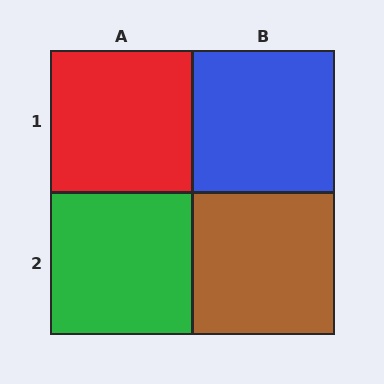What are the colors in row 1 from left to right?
Red, blue.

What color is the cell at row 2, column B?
Brown.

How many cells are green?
1 cell is green.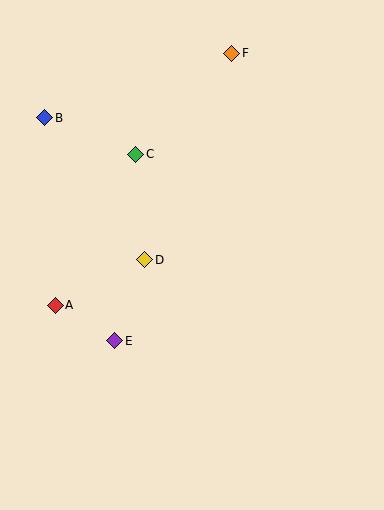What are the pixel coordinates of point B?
Point B is at (45, 118).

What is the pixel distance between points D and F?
The distance between D and F is 224 pixels.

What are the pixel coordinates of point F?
Point F is at (232, 53).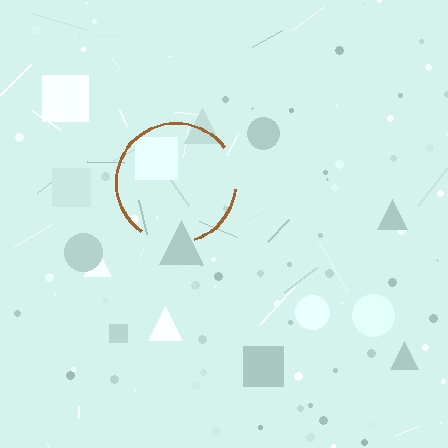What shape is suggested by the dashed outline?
The dashed outline suggests a circle.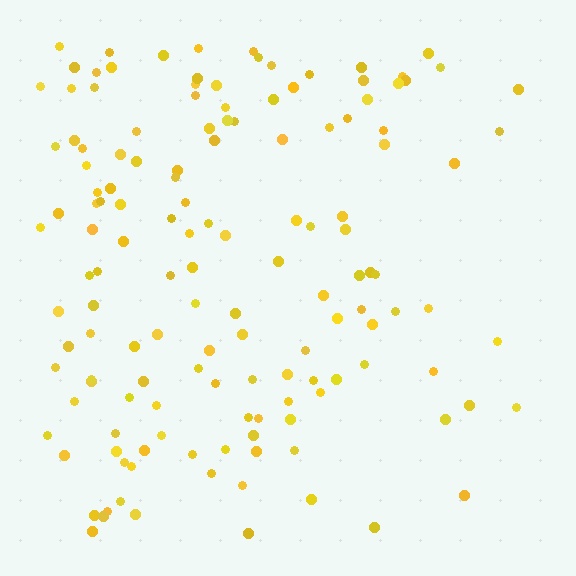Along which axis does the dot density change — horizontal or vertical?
Horizontal.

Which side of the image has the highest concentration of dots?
The left.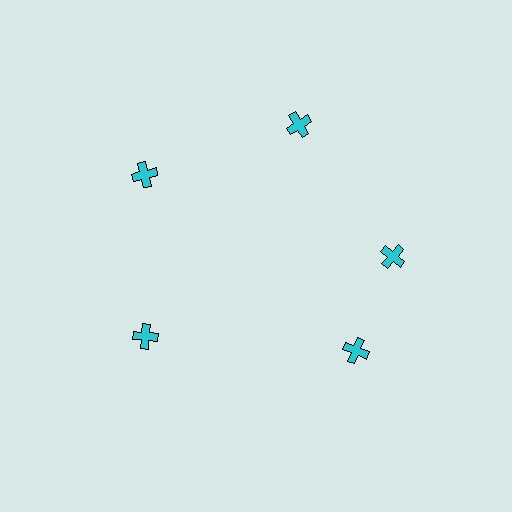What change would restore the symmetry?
The symmetry would be restored by rotating it back into even spacing with its neighbors so that all 5 crosses sit at equal angles and equal distance from the center.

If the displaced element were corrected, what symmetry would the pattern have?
It would have 5-fold rotational symmetry — the pattern would map onto itself every 72 degrees.